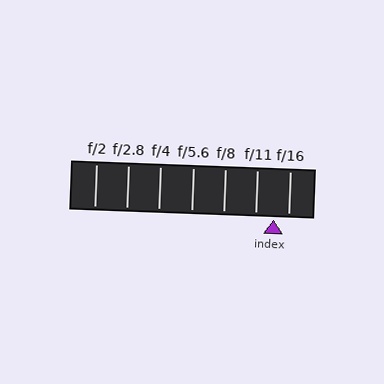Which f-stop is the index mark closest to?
The index mark is closest to f/16.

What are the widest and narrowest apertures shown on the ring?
The widest aperture shown is f/2 and the narrowest is f/16.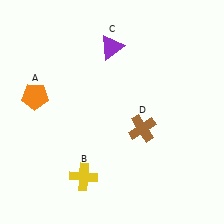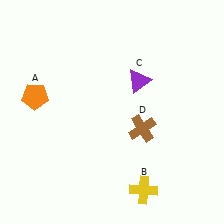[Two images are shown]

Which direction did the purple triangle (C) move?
The purple triangle (C) moved down.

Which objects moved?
The objects that moved are: the yellow cross (B), the purple triangle (C).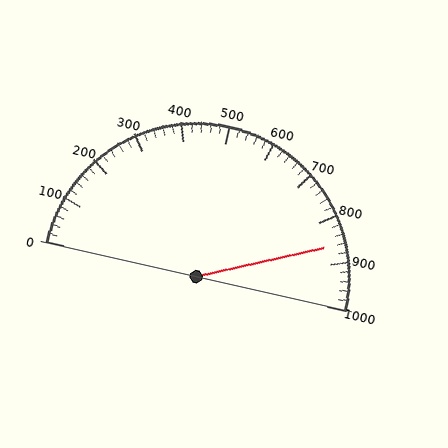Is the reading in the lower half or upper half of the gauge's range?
The reading is in the upper half of the range (0 to 1000).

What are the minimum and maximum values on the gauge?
The gauge ranges from 0 to 1000.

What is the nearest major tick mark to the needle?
The nearest major tick mark is 900.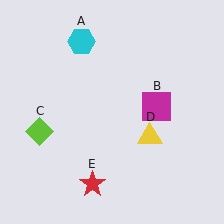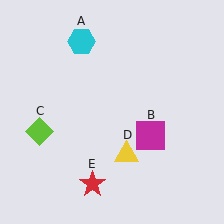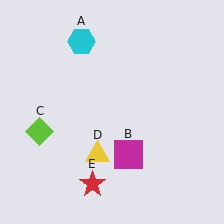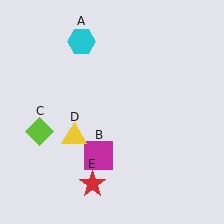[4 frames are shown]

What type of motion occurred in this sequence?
The magenta square (object B), yellow triangle (object D) rotated clockwise around the center of the scene.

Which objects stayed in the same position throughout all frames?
Cyan hexagon (object A) and lime diamond (object C) and red star (object E) remained stationary.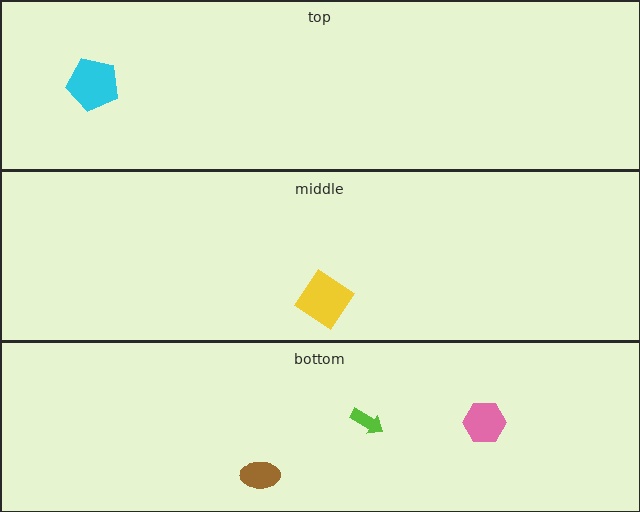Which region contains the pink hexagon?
The bottom region.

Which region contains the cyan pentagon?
The top region.